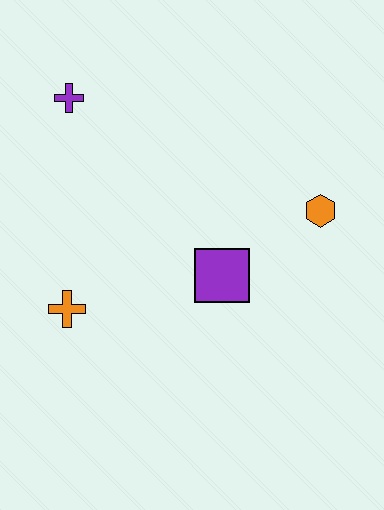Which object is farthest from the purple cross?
The orange hexagon is farthest from the purple cross.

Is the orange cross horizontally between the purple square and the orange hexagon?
No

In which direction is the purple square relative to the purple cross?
The purple square is below the purple cross.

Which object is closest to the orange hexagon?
The purple square is closest to the orange hexagon.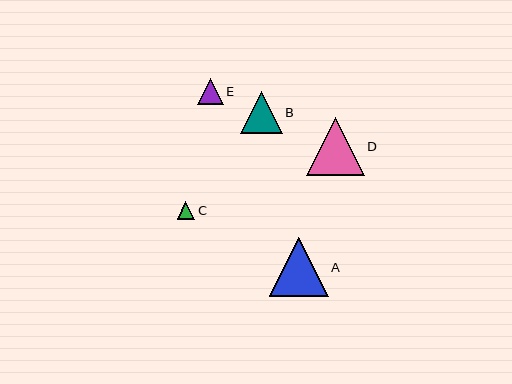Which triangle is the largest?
Triangle A is the largest with a size of approximately 59 pixels.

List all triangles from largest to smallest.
From largest to smallest: A, D, B, E, C.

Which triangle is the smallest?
Triangle C is the smallest with a size of approximately 18 pixels.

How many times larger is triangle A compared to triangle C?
Triangle A is approximately 3.3 times the size of triangle C.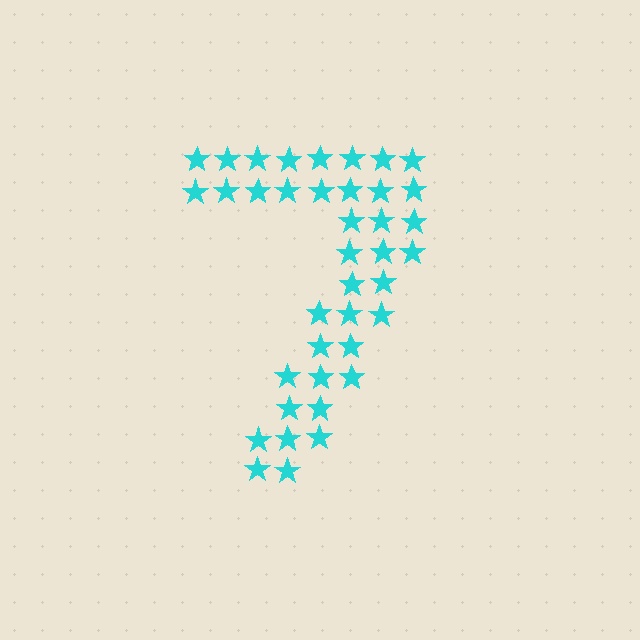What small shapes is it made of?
It is made of small stars.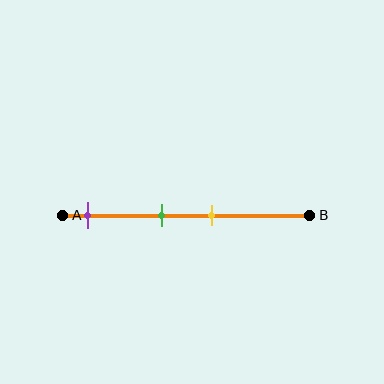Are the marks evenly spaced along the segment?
No, the marks are not evenly spaced.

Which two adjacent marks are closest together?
The green and yellow marks are the closest adjacent pair.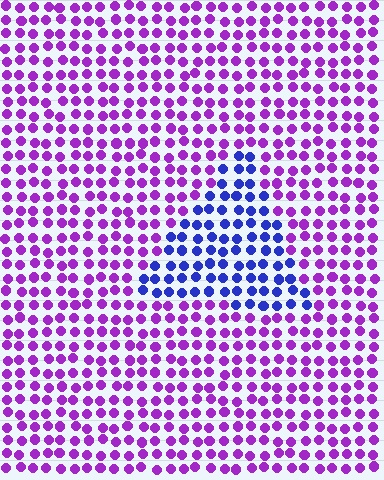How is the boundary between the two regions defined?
The boundary is defined purely by a slight shift in hue (about 52 degrees). Spacing, size, and orientation are identical on both sides.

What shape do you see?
I see a triangle.